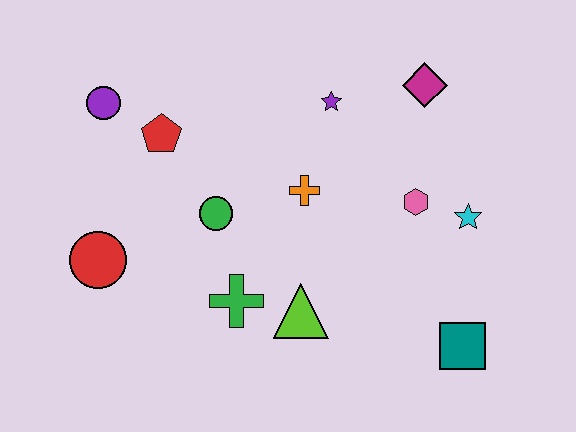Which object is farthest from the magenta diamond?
The red circle is farthest from the magenta diamond.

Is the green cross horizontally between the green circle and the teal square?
Yes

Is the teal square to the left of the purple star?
No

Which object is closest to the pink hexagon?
The cyan star is closest to the pink hexagon.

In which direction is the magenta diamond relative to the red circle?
The magenta diamond is to the right of the red circle.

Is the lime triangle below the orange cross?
Yes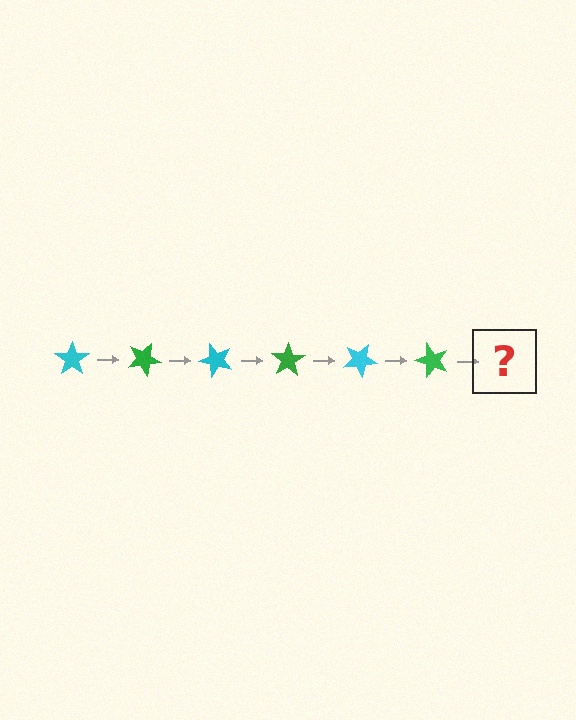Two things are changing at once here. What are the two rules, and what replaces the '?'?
The two rules are that it rotates 25 degrees each step and the color cycles through cyan and green. The '?' should be a cyan star, rotated 150 degrees from the start.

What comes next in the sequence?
The next element should be a cyan star, rotated 150 degrees from the start.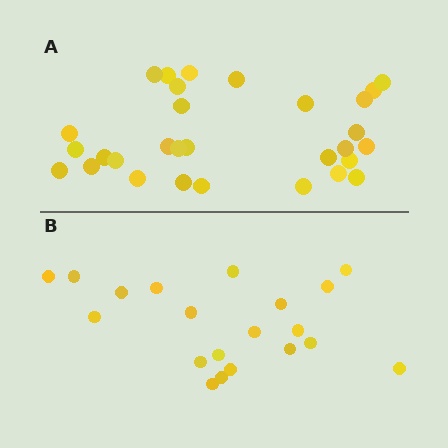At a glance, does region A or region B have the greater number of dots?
Region A (the top region) has more dots.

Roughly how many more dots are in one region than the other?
Region A has roughly 10 or so more dots than region B.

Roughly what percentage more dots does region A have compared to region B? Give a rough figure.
About 50% more.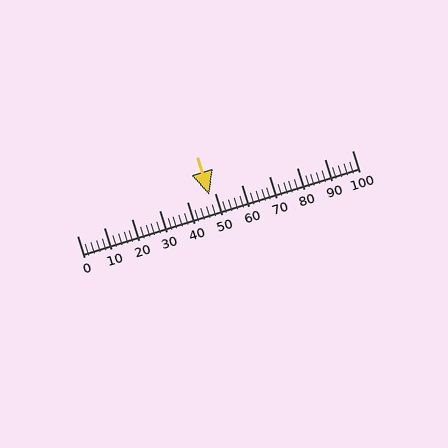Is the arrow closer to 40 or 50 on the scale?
The arrow is closer to 50.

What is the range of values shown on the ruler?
The ruler shows values from 0 to 100.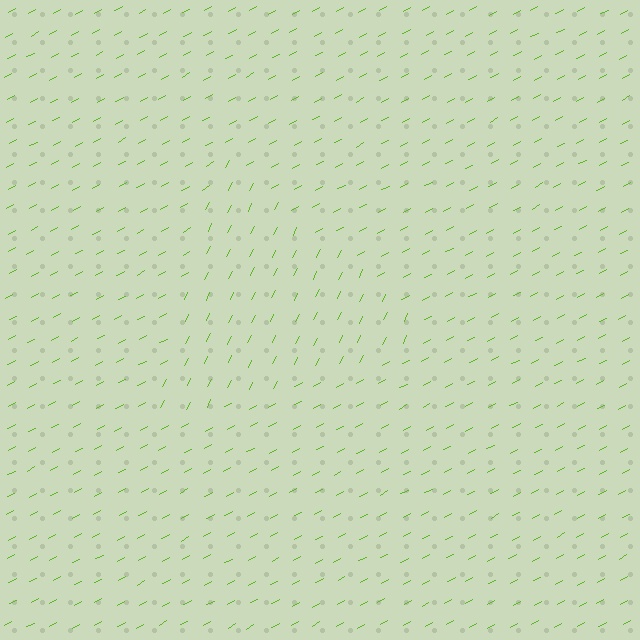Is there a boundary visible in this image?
Yes, there is a texture boundary formed by a change in line orientation.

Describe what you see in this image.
The image is filled with small lime line segments. A triangle region in the image has lines oriented differently from the surrounding lines, creating a visible texture boundary.